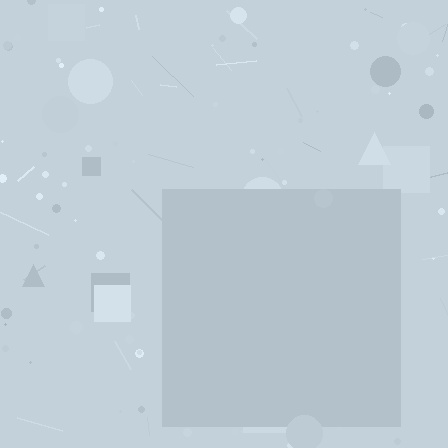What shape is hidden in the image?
A square is hidden in the image.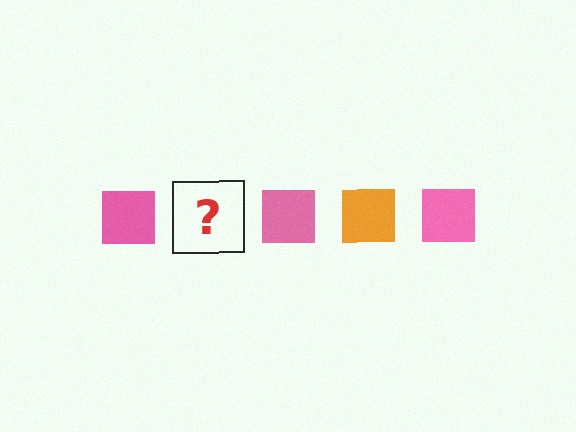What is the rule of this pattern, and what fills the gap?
The rule is that the pattern cycles through pink, orange squares. The gap should be filled with an orange square.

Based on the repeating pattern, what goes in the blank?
The blank should be an orange square.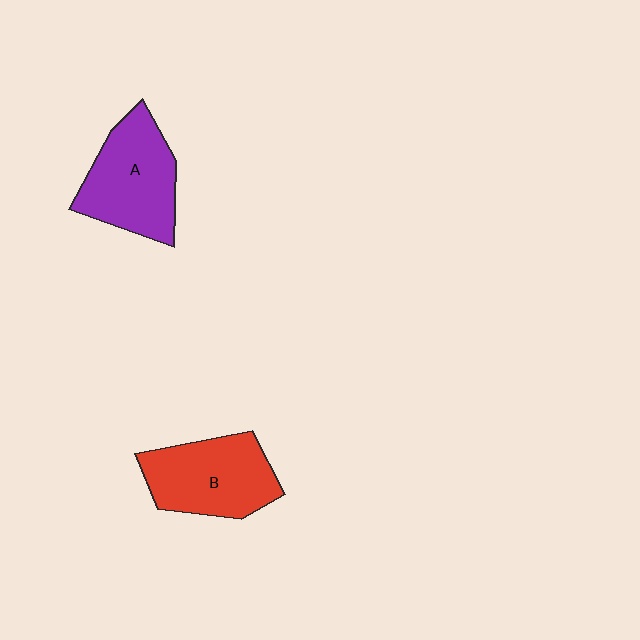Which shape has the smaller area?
Shape B (red).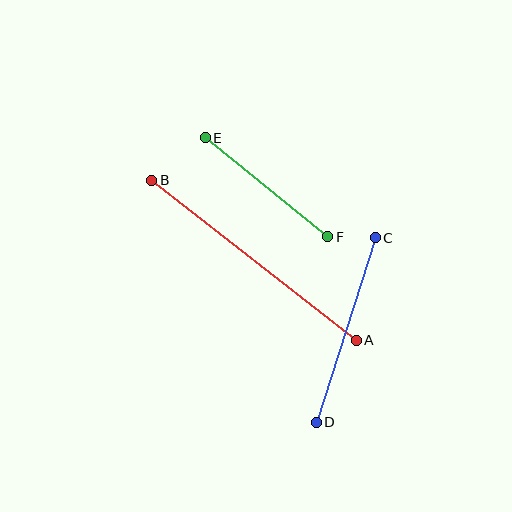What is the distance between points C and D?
The distance is approximately 193 pixels.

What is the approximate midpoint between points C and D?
The midpoint is at approximately (346, 330) pixels.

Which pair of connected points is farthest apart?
Points A and B are farthest apart.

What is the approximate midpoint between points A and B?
The midpoint is at approximately (254, 260) pixels.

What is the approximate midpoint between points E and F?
The midpoint is at approximately (266, 187) pixels.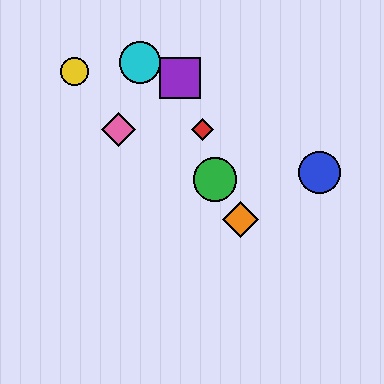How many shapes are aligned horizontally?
2 shapes (the red diamond, the pink diamond) are aligned horizontally.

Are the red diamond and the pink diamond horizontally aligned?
Yes, both are at y≈130.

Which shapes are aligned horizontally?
The red diamond, the pink diamond are aligned horizontally.